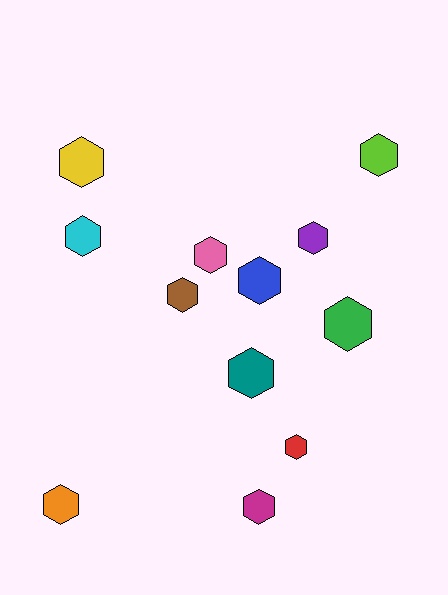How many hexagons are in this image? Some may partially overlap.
There are 12 hexagons.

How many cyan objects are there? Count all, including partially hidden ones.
There is 1 cyan object.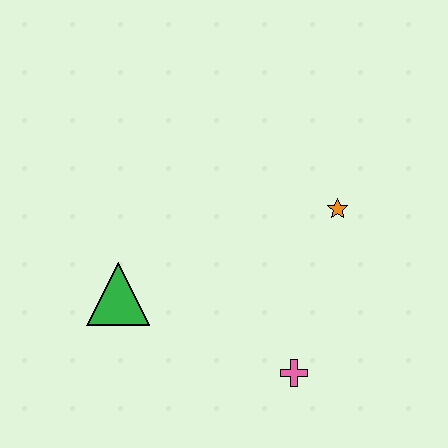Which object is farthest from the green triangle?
The orange star is farthest from the green triangle.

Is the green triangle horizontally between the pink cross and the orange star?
No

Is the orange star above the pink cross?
Yes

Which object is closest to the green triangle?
The pink cross is closest to the green triangle.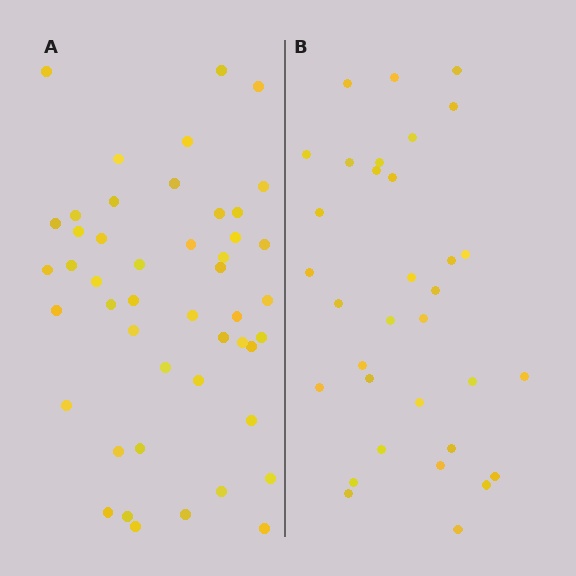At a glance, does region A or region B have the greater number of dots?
Region A (the left region) has more dots.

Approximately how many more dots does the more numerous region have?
Region A has approximately 15 more dots than region B.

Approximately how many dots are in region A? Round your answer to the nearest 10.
About 50 dots. (The exact count is 47, which rounds to 50.)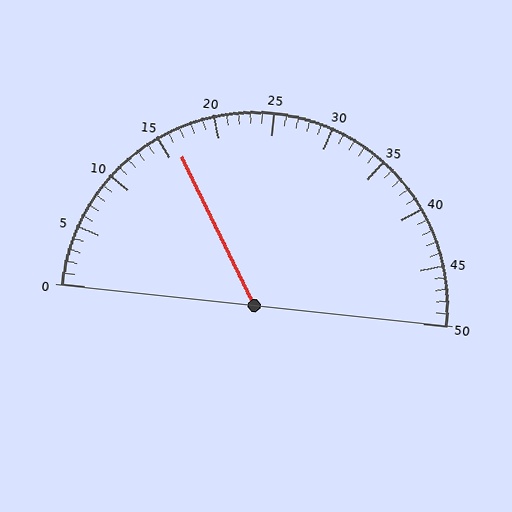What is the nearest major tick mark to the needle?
The nearest major tick mark is 15.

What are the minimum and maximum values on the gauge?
The gauge ranges from 0 to 50.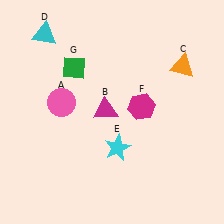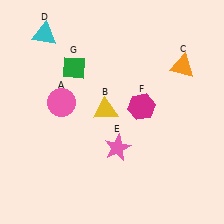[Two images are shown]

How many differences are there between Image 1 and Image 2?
There are 2 differences between the two images.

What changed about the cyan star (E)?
In Image 1, E is cyan. In Image 2, it changed to pink.